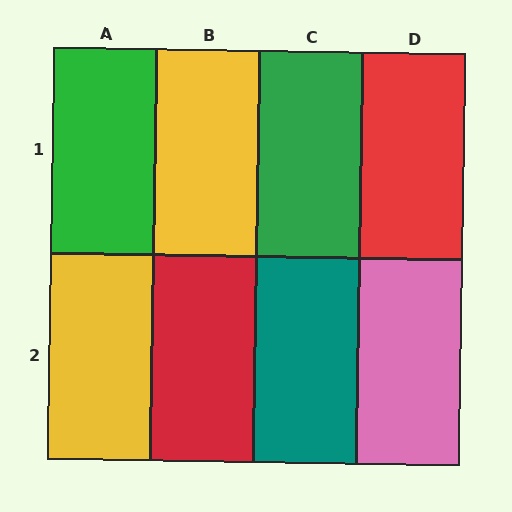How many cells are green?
2 cells are green.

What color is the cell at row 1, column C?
Green.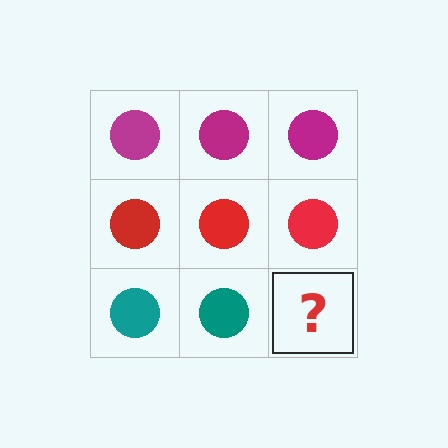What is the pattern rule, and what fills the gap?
The rule is that each row has a consistent color. The gap should be filled with a teal circle.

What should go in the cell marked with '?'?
The missing cell should contain a teal circle.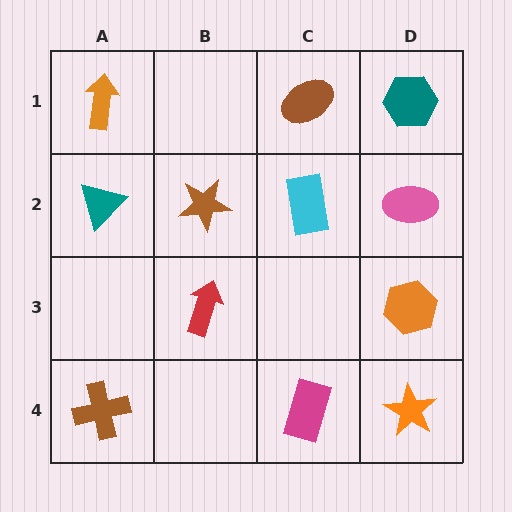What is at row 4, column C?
A magenta rectangle.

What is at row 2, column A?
A teal triangle.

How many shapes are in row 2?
4 shapes.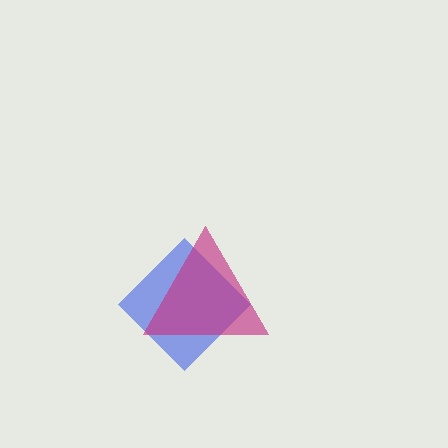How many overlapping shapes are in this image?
There are 2 overlapping shapes in the image.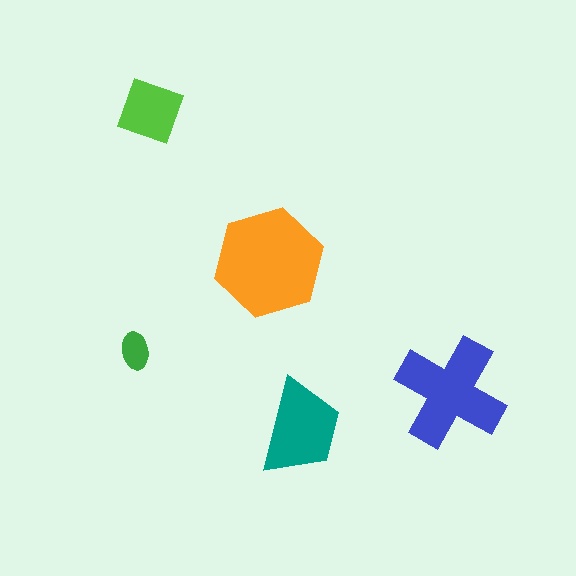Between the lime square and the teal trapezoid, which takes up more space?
The teal trapezoid.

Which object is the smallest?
The green ellipse.